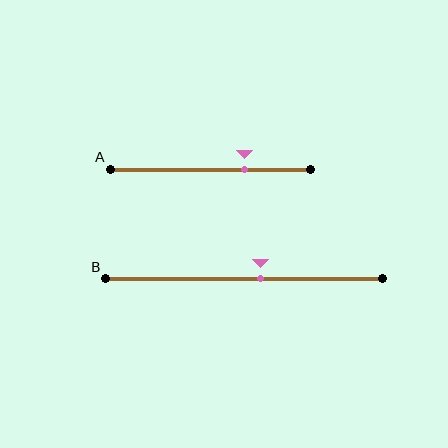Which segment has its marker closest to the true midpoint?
Segment B has its marker closest to the true midpoint.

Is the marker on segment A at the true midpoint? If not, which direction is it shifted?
No, the marker on segment A is shifted to the right by about 17% of the segment length.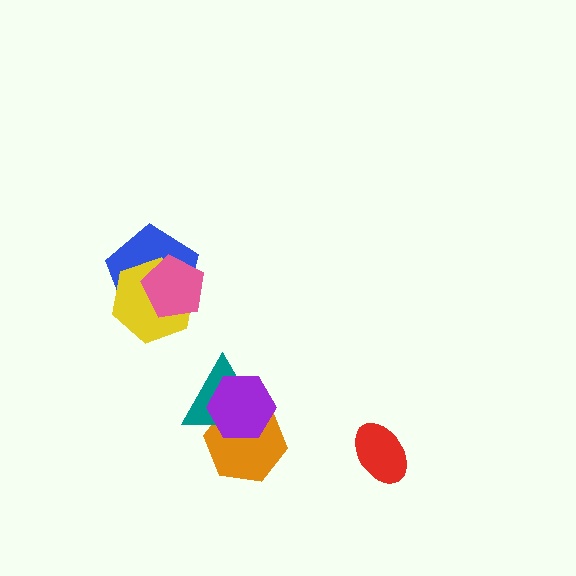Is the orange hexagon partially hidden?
Yes, it is partially covered by another shape.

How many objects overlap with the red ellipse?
0 objects overlap with the red ellipse.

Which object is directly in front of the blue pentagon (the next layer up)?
The yellow hexagon is directly in front of the blue pentagon.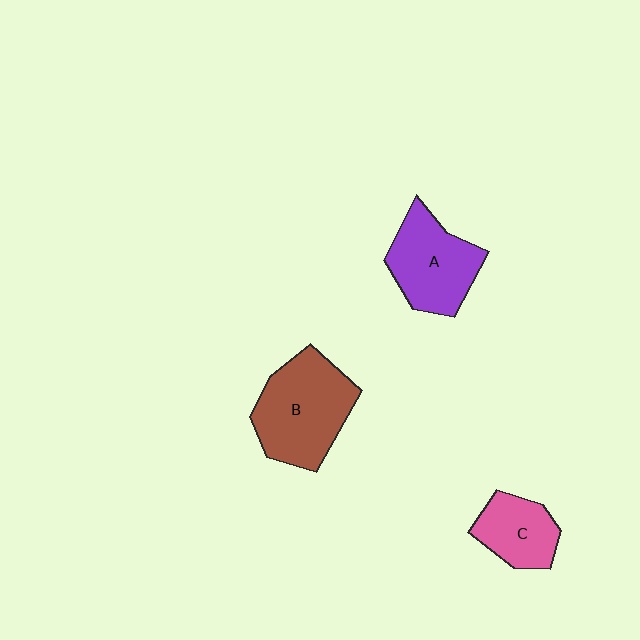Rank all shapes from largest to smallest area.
From largest to smallest: B (brown), A (purple), C (pink).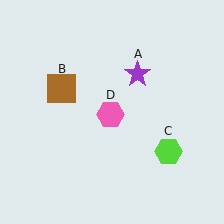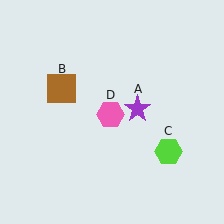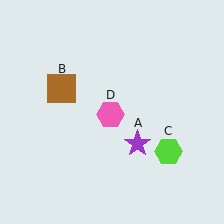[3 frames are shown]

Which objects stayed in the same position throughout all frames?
Brown square (object B) and lime hexagon (object C) and pink hexagon (object D) remained stationary.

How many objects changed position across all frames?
1 object changed position: purple star (object A).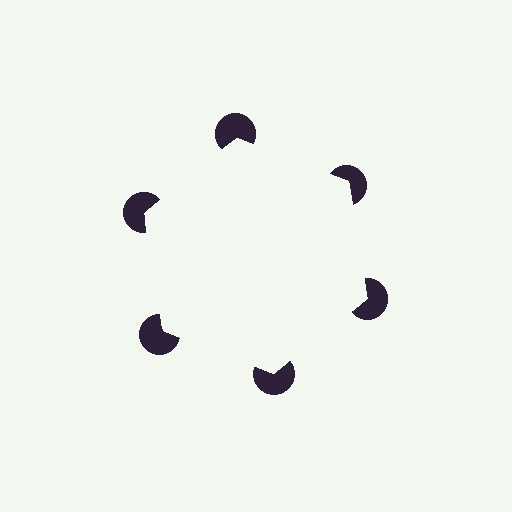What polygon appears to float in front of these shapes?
An illusory hexagon — its edges are inferred from the aligned wedge cuts in the pac-man discs, not physically drawn.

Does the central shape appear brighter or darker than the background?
It typically appears slightly brighter than the background, even though no actual brightness change is drawn.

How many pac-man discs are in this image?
There are 6 — one at each vertex of the illusory hexagon.